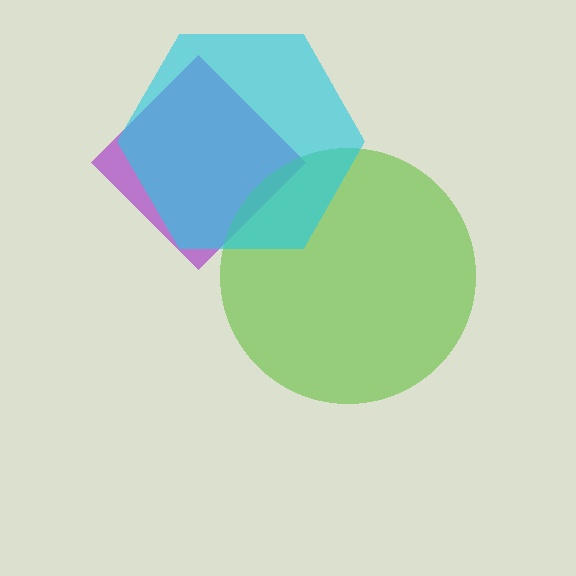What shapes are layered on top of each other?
The layered shapes are: a purple diamond, a lime circle, a cyan hexagon.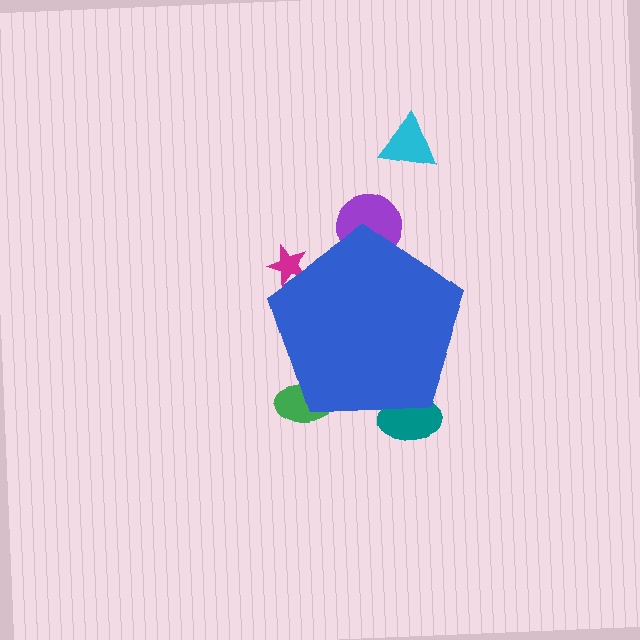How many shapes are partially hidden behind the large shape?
4 shapes are partially hidden.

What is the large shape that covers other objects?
A blue pentagon.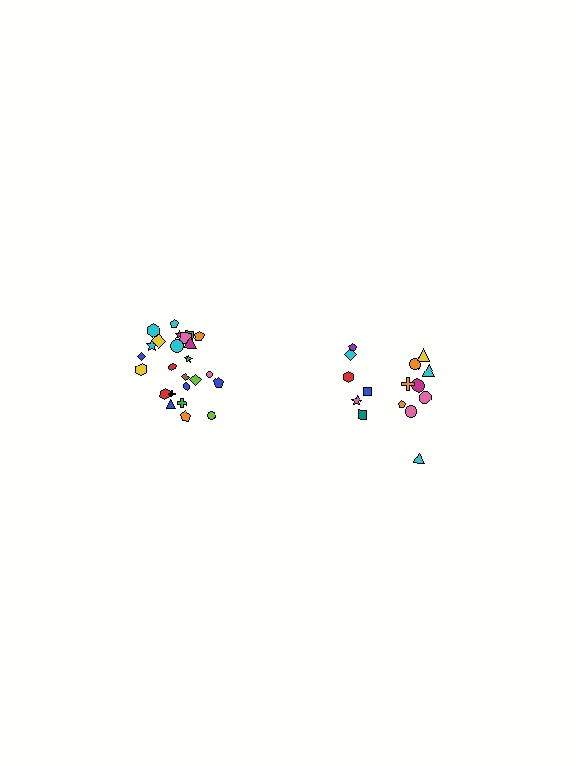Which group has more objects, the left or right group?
The left group.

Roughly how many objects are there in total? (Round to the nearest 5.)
Roughly 40 objects in total.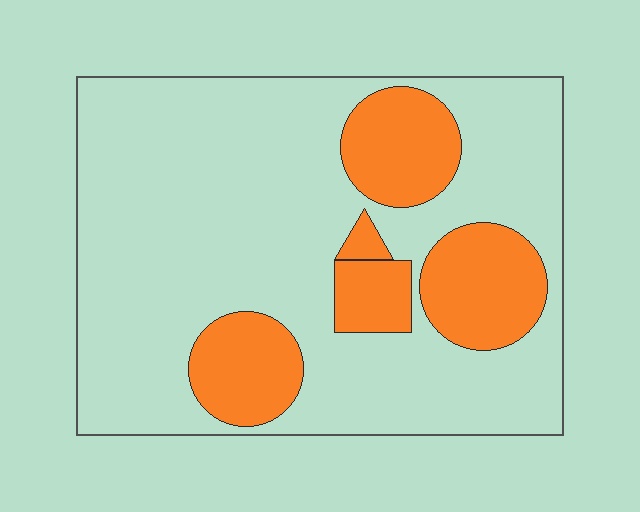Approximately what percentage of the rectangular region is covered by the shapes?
Approximately 25%.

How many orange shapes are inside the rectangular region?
5.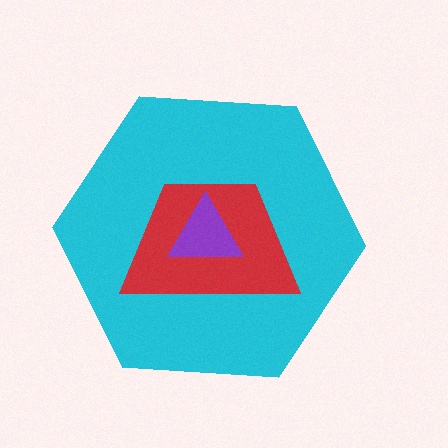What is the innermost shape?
The purple triangle.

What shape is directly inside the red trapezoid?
The purple triangle.